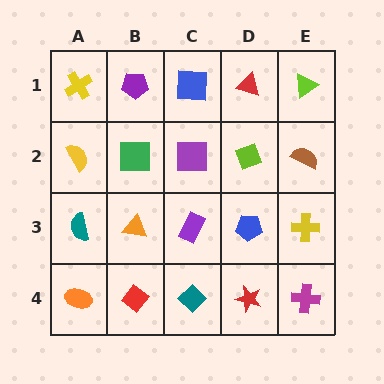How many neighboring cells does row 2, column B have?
4.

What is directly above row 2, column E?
A lime triangle.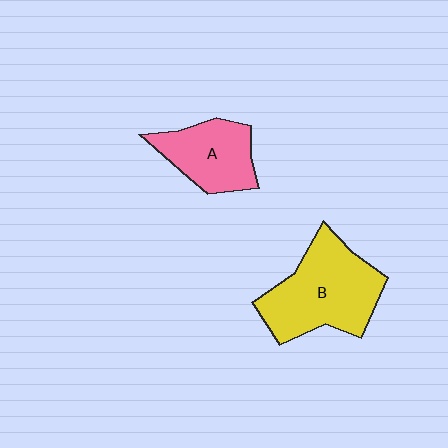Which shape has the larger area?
Shape B (yellow).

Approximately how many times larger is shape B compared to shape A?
Approximately 1.5 times.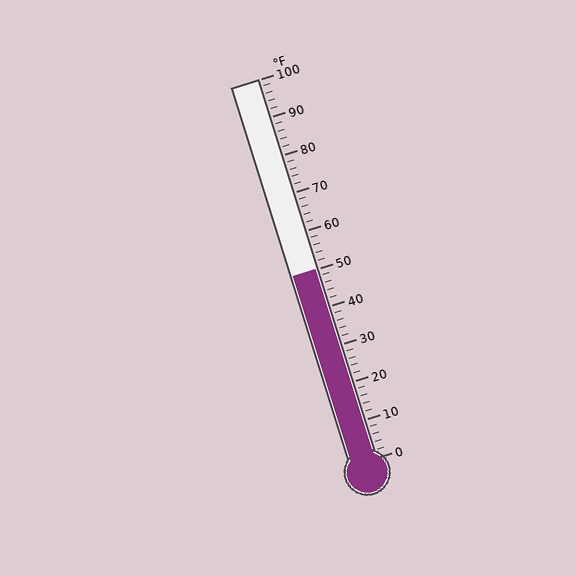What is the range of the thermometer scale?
The thermometer scale ranges from 0°F to 100°F.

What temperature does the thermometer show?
The thermometer shows approximately 50°F.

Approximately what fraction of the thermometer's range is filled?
The thermometer is filled to approximately 50% of its range.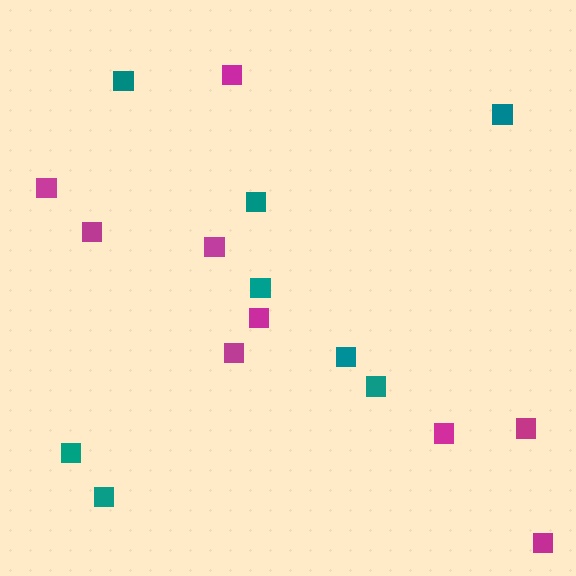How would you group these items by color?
There are 2 groups: one group of teal squares (8) and one group of magenta squares (9).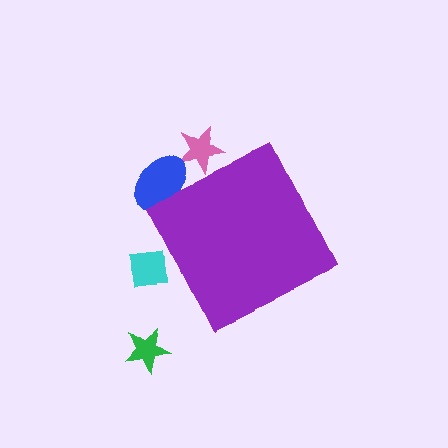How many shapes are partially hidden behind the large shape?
3 shapes are partially hidden.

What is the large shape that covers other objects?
A purple diamond.